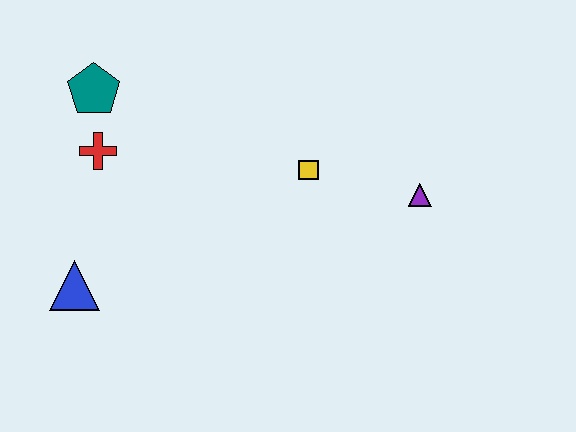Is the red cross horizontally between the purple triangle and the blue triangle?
Yes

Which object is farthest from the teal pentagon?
The purple triangle is farthest from the teal pentagon.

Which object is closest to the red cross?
The teal pentagon is closest to the red cross.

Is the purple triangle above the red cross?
No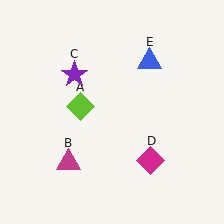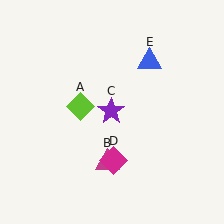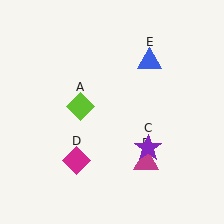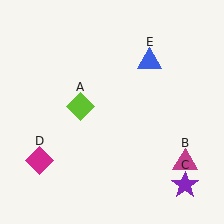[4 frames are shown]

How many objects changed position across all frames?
3 objects changed position: magenta triangle (object B), purple star (object C), magenta diamond (object D).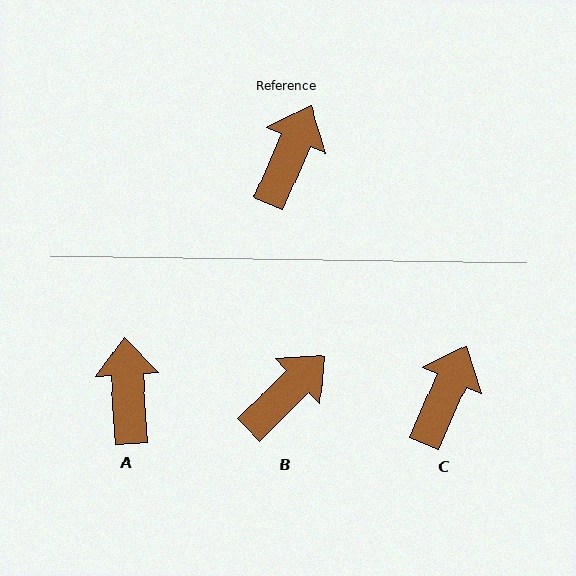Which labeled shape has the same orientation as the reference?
C.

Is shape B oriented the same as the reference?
No, it is off by about 22 degrees.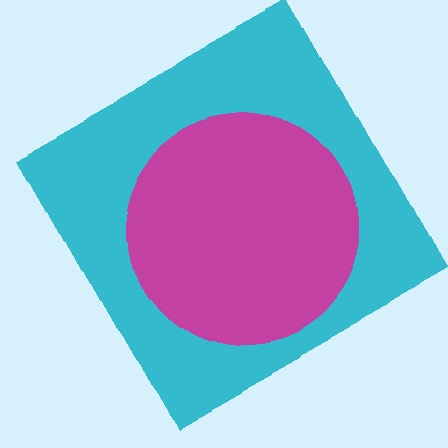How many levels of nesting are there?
2.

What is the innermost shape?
The magenta circle.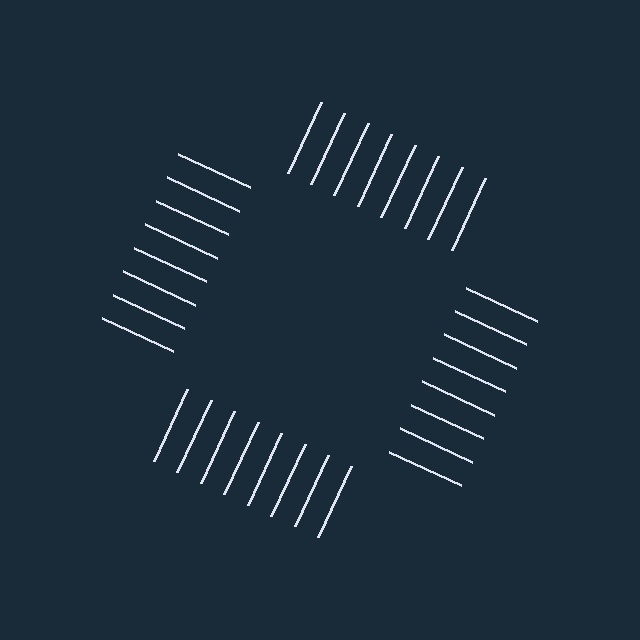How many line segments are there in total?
32 — 8 along each of the 4 edges.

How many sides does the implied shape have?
4 sides — the line-ends trace a square.